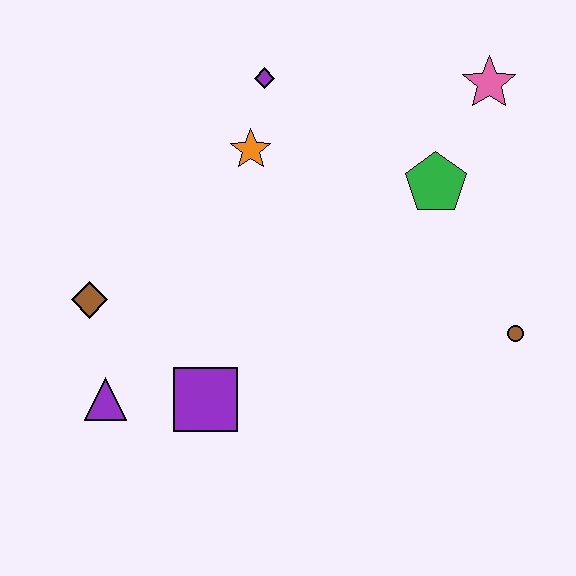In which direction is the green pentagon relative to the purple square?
The green pentagon is to the right of the purple square.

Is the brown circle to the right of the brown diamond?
Yes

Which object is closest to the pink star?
The green pentagon is closest to the pink star.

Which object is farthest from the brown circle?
The brown diamond is farthest from the brown circle.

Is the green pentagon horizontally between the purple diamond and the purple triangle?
No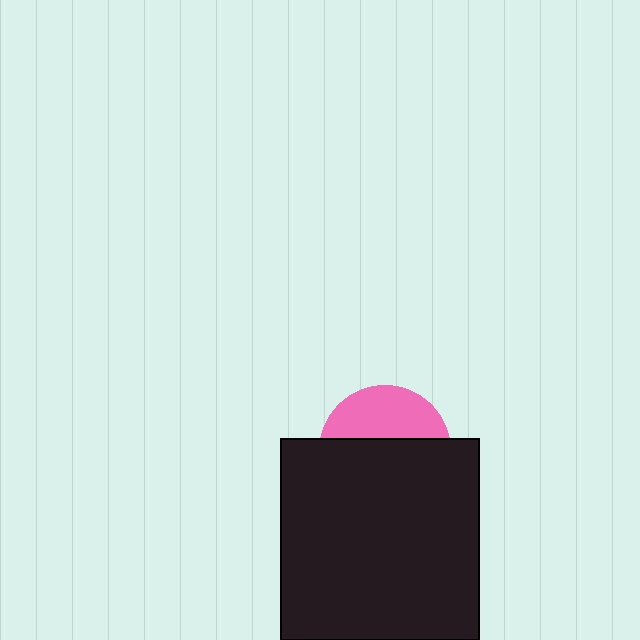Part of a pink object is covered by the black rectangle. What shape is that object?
It is a circle.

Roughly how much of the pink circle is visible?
A small part of it is visible (roughly 37%).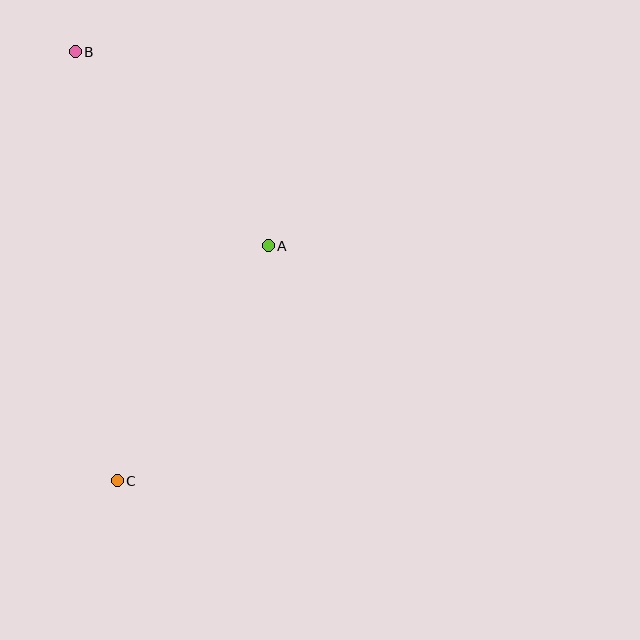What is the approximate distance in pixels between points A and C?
The distance between A and C is approximately 280 pixels.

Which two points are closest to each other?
Points A and B are closest to each other.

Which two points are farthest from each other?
Points B and C are farthest from each other.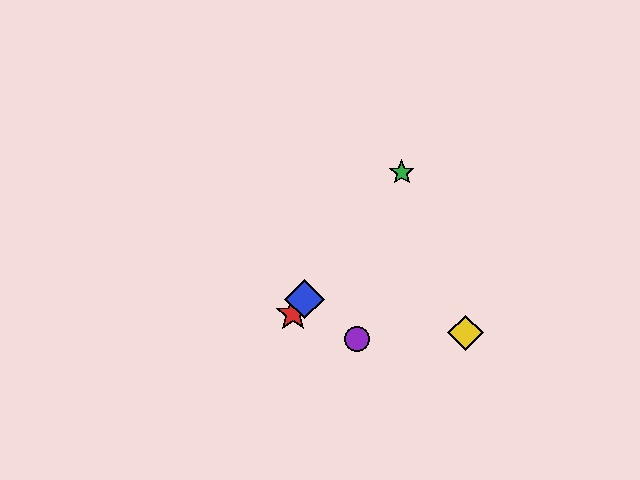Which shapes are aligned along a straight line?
The red star, the blue diamond, the green star are aligned along a straight line.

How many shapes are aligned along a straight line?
3 shapes (the red star, the blue diamond, the green star) are aligned along a straight line.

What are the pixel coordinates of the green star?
The green star is at (402, 172).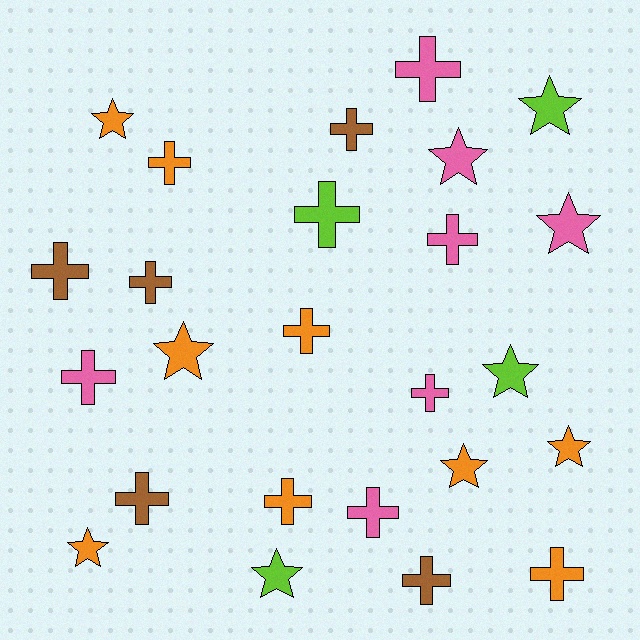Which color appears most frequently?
Orange, with 9 objects.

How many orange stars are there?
There are 5 orange stars.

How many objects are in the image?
There are 25 objects.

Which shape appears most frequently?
Cross, with 15 objects.